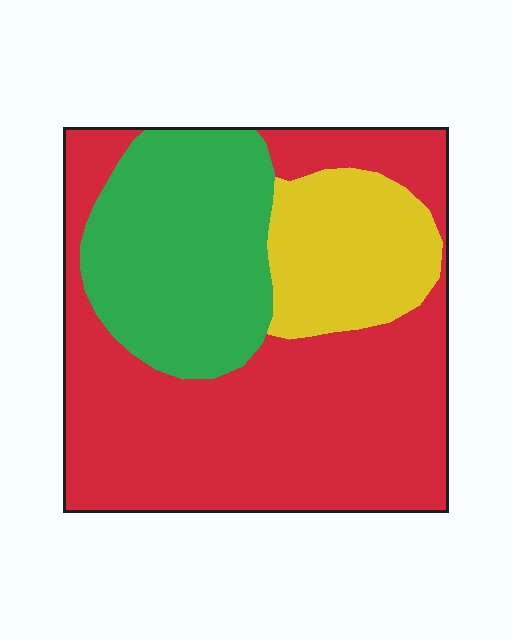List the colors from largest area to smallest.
From largest to smallest: red, green, yellow.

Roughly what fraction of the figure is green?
Green takes up about one quarter (1/4) of the figure.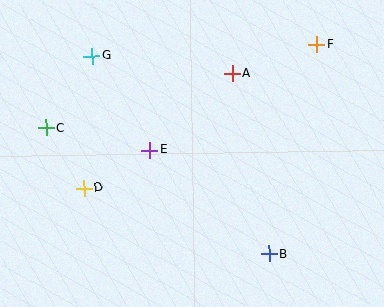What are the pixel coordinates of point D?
Point D is at (84, 188).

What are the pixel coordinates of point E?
Point E is at (150, 150).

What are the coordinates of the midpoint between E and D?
The midpoint between E and D is at (117, 169).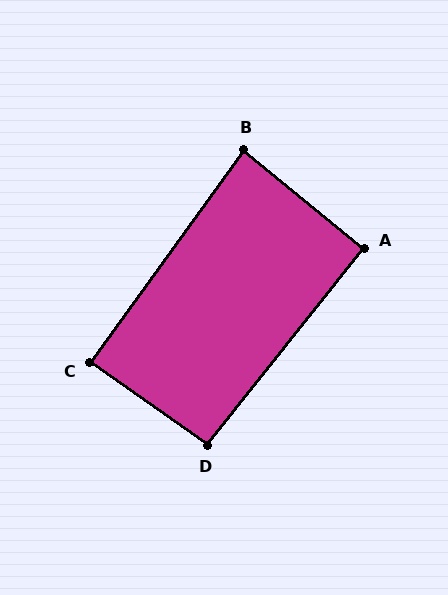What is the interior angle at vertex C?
Approximately 90 degrees (approximately right).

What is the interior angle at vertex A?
Approximately 90 degrees (approximately right).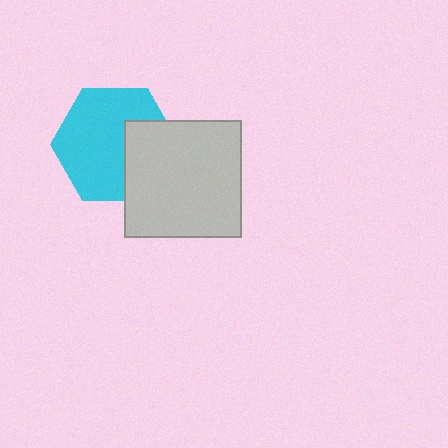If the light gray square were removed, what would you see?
You would see the complete cyan hexagon.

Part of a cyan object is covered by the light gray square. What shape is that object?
It is a hexagon.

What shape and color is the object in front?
The object in front is a light gray square.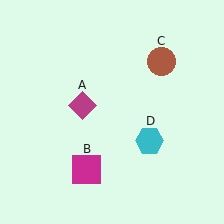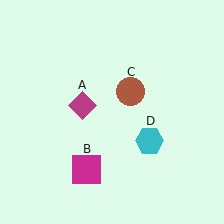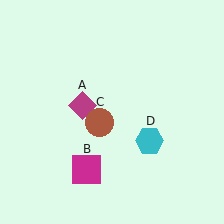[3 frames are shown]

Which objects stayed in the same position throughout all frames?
Magenta diamond (object A) and magenta square (object B) and cyan hexagon (object D) remained stationary.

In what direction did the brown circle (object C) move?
The brown circle (object C) moved down and to the left.